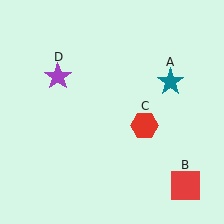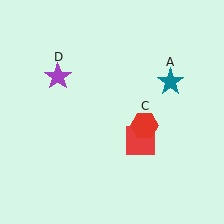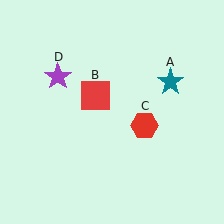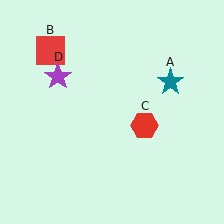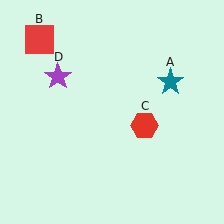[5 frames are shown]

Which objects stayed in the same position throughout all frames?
Teal star (object A) and red hexagon (object C) and purple star (object D) remained stationary.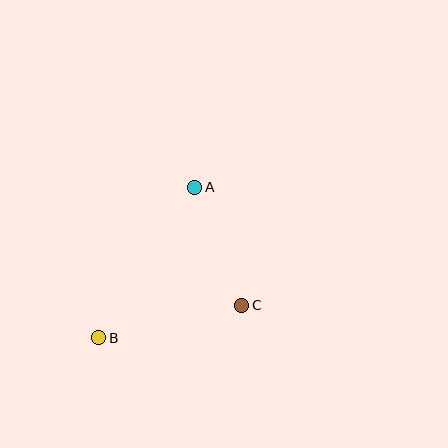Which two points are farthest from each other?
Points A and B are farthest from each other.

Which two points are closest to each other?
Points A and C are closest to each other.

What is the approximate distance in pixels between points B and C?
The distance between B and C is approximately 147 pixels.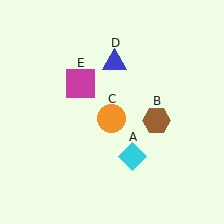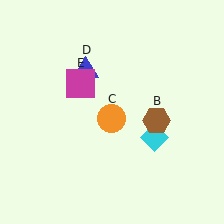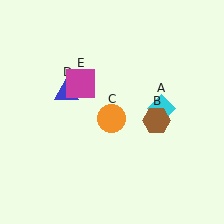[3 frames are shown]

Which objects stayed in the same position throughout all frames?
Brown hexagon (object B) and orange circle (object C) and magenta square (object E) remained stationary.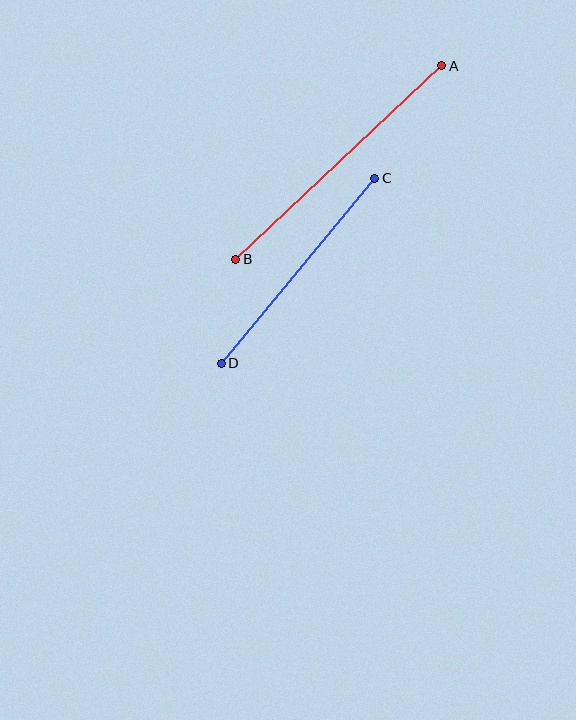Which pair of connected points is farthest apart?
Points A and B are farthest apart.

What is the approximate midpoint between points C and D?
The midpoint is at approximately (298, 271) pixels.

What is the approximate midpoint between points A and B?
The midpoint is at approximately (339, 162) pixels.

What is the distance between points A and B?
The distance is approximately 283 pixels.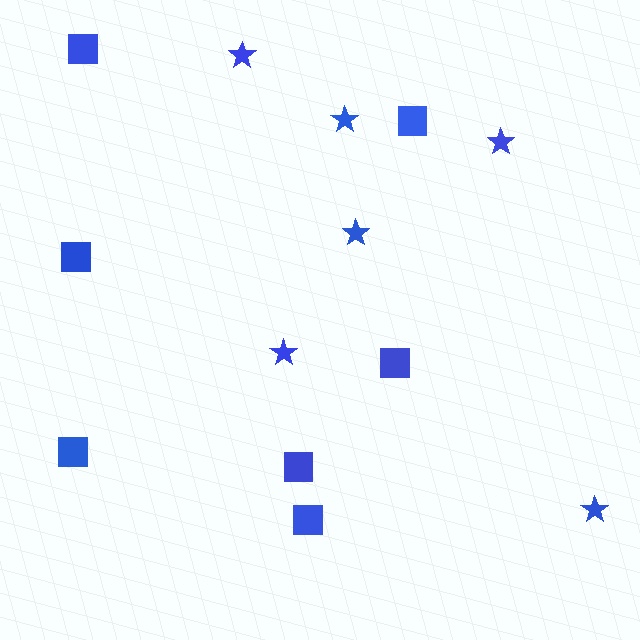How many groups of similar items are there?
There are 2 groups: one group of squares (7) and one group of stars (6).